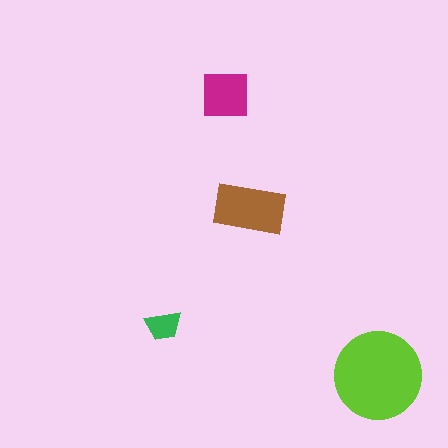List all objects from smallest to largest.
The green trapezoid, the magenta square, the brown rectangle, the lime circle.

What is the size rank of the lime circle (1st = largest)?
1st.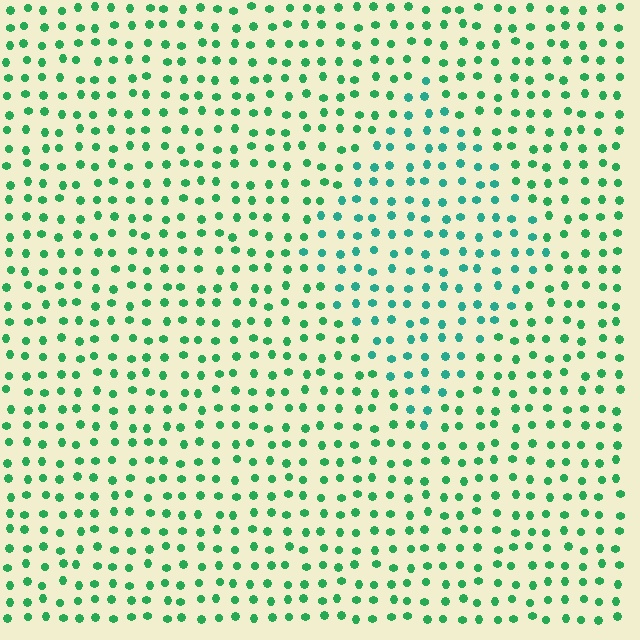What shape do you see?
I see a diamond.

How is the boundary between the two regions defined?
The boundary is defined purely by a slight shift in hue (about 27 degrees). Spacing, size, and orientation are identical on both sides.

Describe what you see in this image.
The image is filled with small green elements in a uniform arrangement. A diamond-shaped region is visible where the elements are tinted to a slightly different hue, forming a subtle color boundary.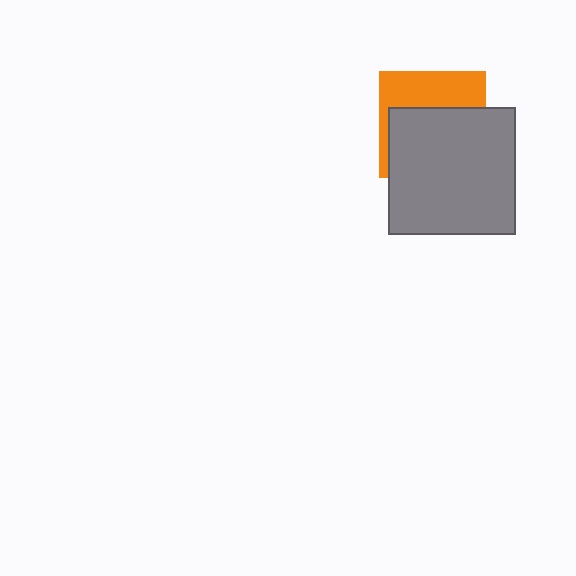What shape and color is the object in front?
The object in front is a gray square.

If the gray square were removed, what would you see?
You would see the complete orange square.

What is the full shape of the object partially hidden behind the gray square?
The partially hidden object is an orange square.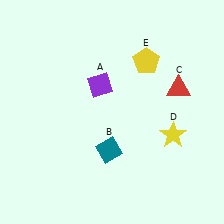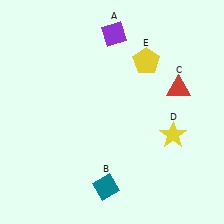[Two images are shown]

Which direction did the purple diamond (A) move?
The purple diamond (A) moved up.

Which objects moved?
The objects that moved are: the purple diamond (A), the teal diamond (B).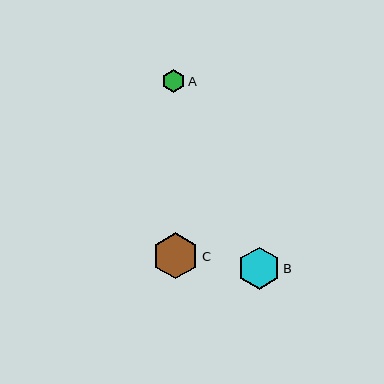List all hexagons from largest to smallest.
From largest to smallest: C, B, A.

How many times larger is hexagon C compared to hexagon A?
Hexagon C is approximately 2.1 times the size of hexagon A.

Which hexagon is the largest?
Hexagon C is the largest with a size of approximately 46 pixels.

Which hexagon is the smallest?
Hexagon A is the smallest with a size of approximately 22 pixels.